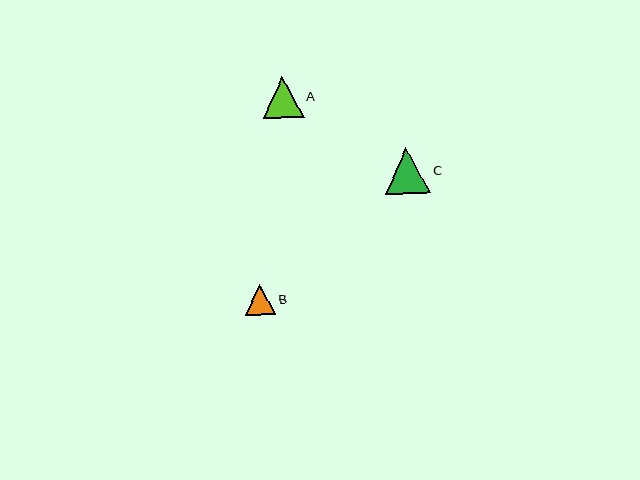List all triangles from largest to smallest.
From largest to smallest: C, A, B.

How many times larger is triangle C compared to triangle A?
Triangle C is approximately 1.1 times the size of triangle A.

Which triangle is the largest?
Triangle C is the largest with a size of approximately 46 pixels.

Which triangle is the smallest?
Triangle B is the smallest with a size of approximately 31 pixels.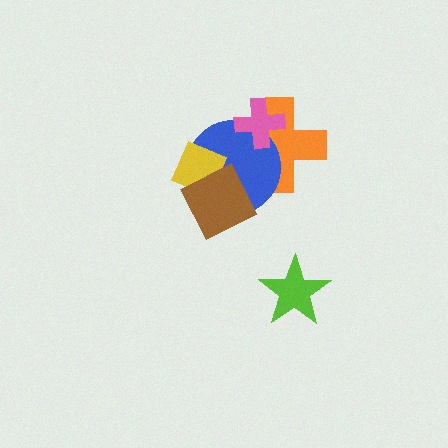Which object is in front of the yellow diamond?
The brown diamond is in front of the yellow diamond.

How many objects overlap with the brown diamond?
2 objects overlap with the brown diamond.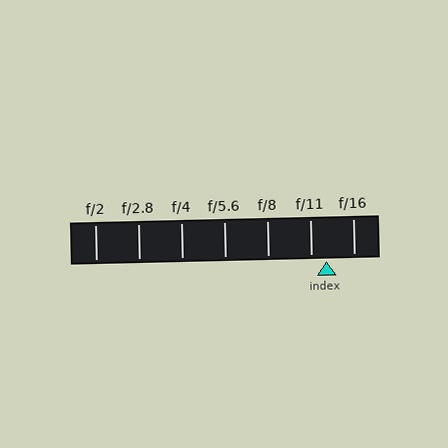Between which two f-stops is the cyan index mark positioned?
The index mark is between f/11 and f/16.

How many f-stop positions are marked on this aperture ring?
There are 7 f-stop positions marked.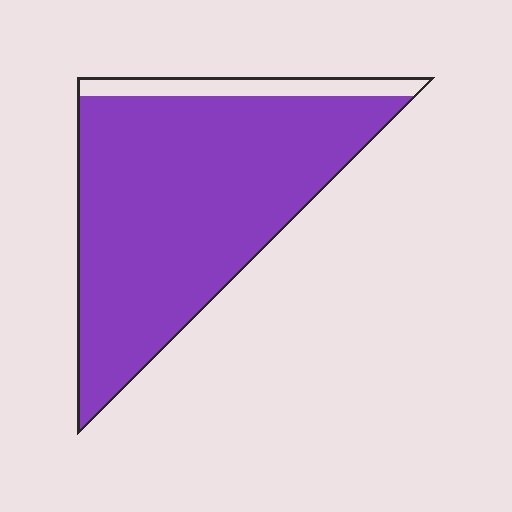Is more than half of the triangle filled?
Yes.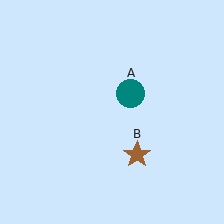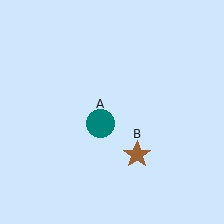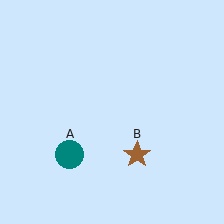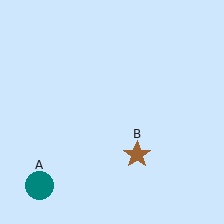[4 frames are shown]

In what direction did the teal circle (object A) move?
The teal circle (object A) moved down and to the left.